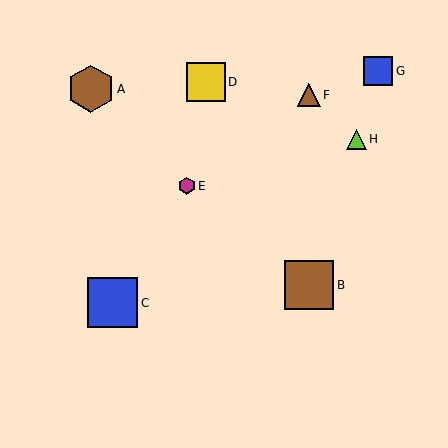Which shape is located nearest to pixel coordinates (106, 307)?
The blue square (labeled C) at (112, 303) is nearest to that location.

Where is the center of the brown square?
The center of the brown square is at (309, 285).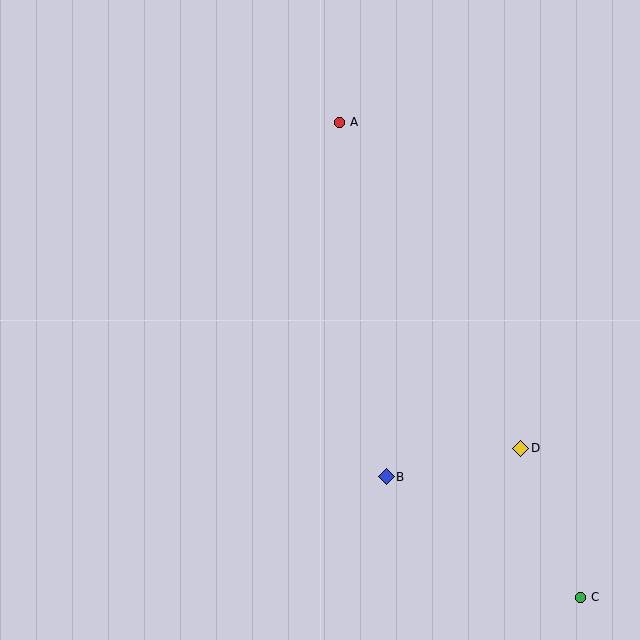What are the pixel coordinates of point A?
Point A is at (340, 122).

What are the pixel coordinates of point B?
Point B is at (386, 477).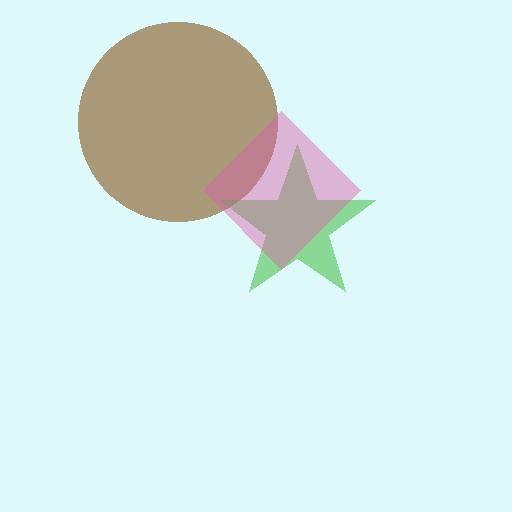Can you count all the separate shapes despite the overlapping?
Yes, there are 3 separate shapes.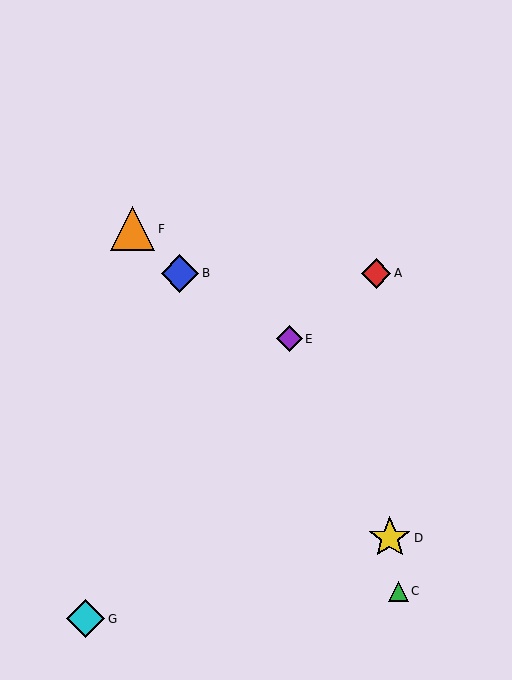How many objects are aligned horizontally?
2 objects (A, B) are aligned horizontally.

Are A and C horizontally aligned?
No, A is at y≈273 and C is at y≈591.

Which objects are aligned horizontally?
Objects A, B are aligned horizontally.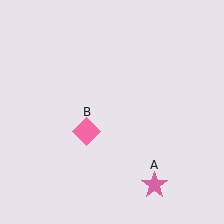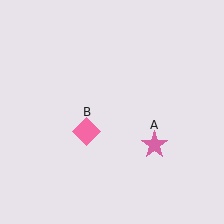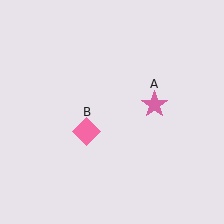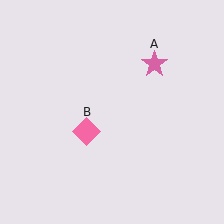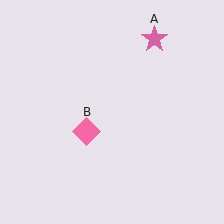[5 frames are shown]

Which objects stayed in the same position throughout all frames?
Pink diamond (object B) remained stationary.